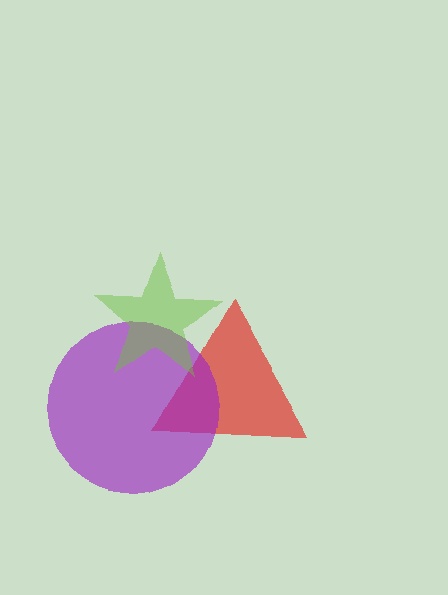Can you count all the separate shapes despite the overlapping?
Yes, there are 3 separate shapes.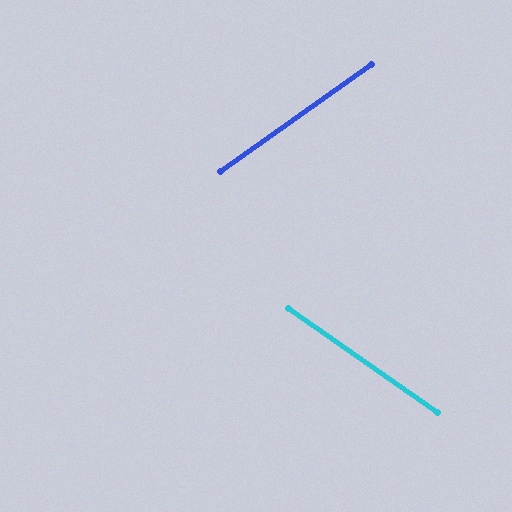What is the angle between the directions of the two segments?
Approximately 70 degrees.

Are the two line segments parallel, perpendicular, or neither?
Neither parallel nor perpendicular — they differ by about 70°.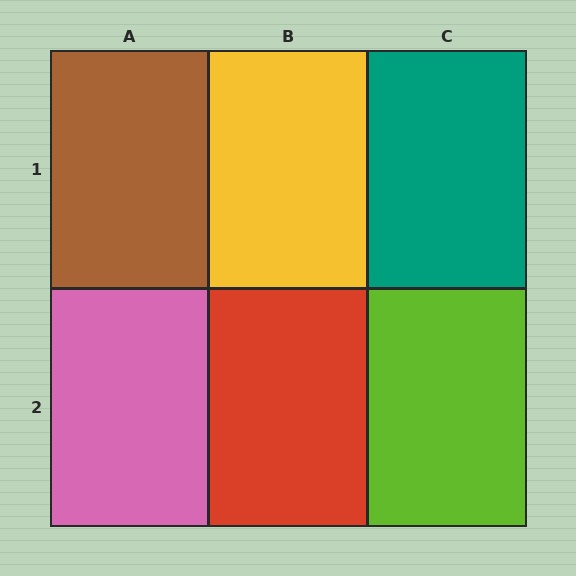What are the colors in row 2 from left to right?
Pink, red, lime.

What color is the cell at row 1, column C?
Teal.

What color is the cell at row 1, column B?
Yellow.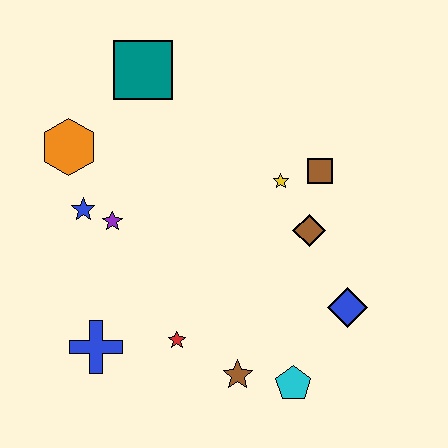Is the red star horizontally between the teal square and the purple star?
No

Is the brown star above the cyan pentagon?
Yes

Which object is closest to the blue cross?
The red star is closest to the blue cross.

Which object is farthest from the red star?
The teal square is farthest from the red star.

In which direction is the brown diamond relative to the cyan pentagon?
The brown diamond is above the cyan pentagon.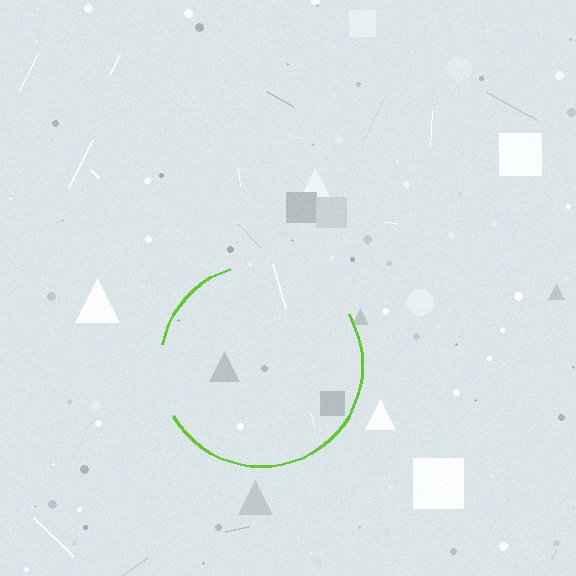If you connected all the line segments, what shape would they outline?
They would outline a circle.